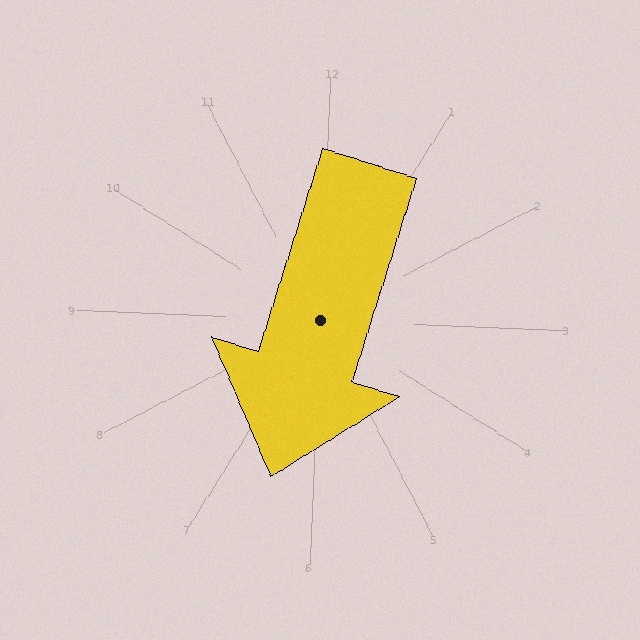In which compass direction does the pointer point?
South.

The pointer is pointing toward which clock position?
Roughly 7 o'clock.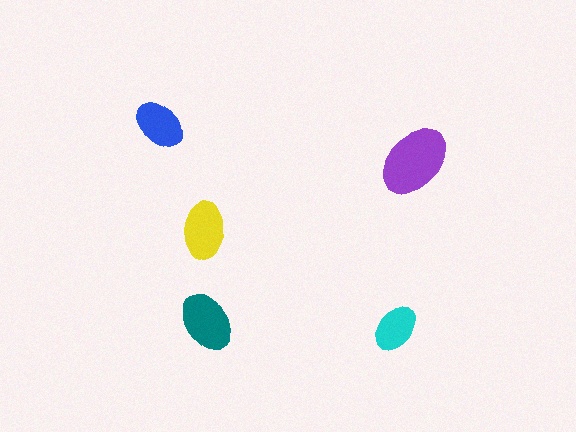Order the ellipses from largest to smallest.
the purple one, the teal one, the yellow one, the blue one, the cyan one.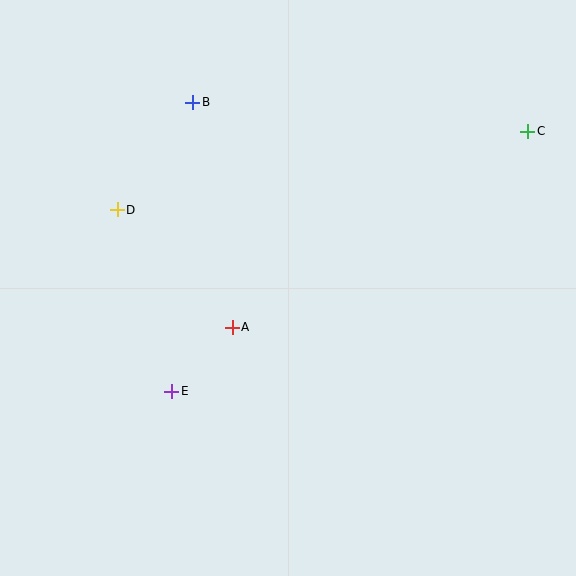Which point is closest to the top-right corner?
Point C is closest to the top-right corner.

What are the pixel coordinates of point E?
Point E is at (172, 391).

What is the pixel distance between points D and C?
The distance between D and C is 418 pixels.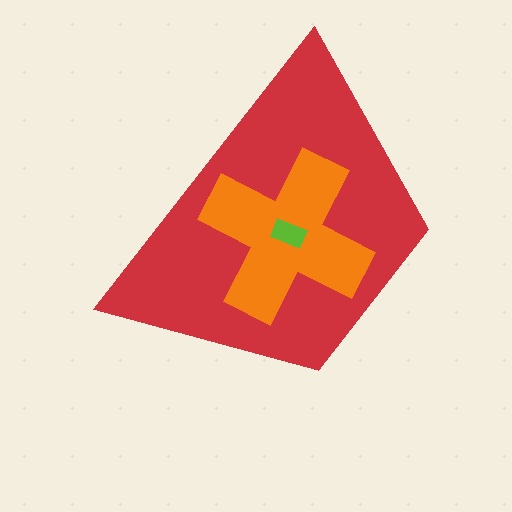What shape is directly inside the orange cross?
The lime rectangle.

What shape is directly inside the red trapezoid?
The orange cross.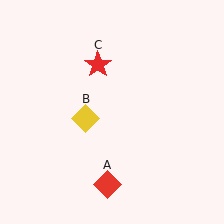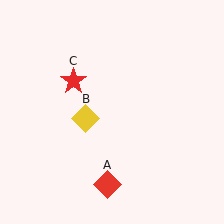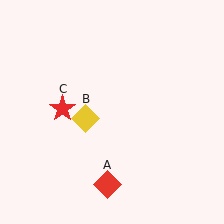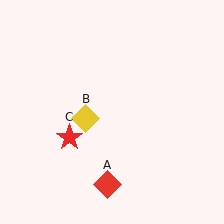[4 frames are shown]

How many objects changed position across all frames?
1 object changed position: red star (object C).